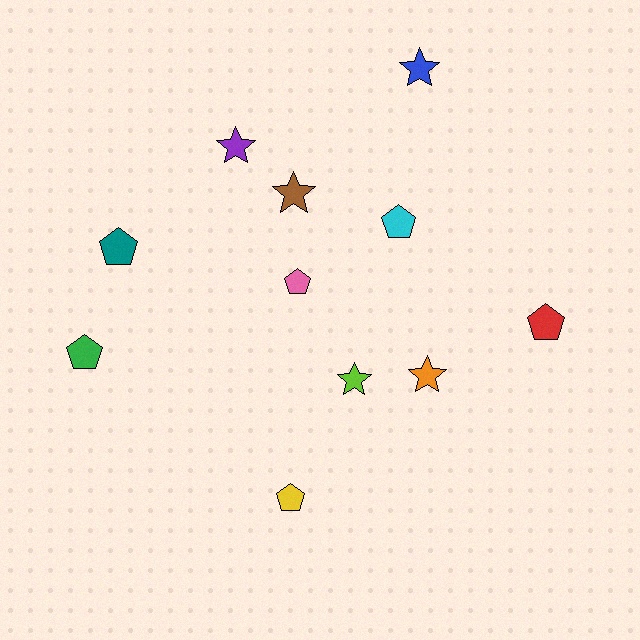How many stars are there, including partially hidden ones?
There are 5 stars.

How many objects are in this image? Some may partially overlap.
There are 11 objects.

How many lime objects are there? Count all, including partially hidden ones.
There is 1 lime object.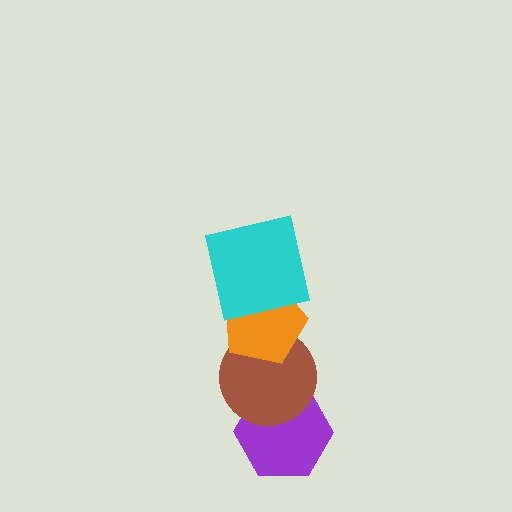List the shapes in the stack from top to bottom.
From top to bottom: the cyan square, the orange pentagon, the brown circle, the purple hexagon.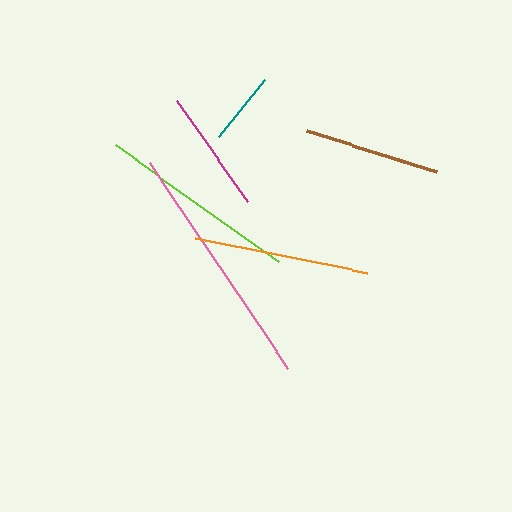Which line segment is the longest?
The pink line is the longest at approximately 248 pixels.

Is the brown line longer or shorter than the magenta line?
The brown line is longer than the magenta line.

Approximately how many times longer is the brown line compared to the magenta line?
The brown line is approximately 1.1 times the length of the magenta line.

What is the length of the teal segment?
The teal segment is approximately 73 pixels long.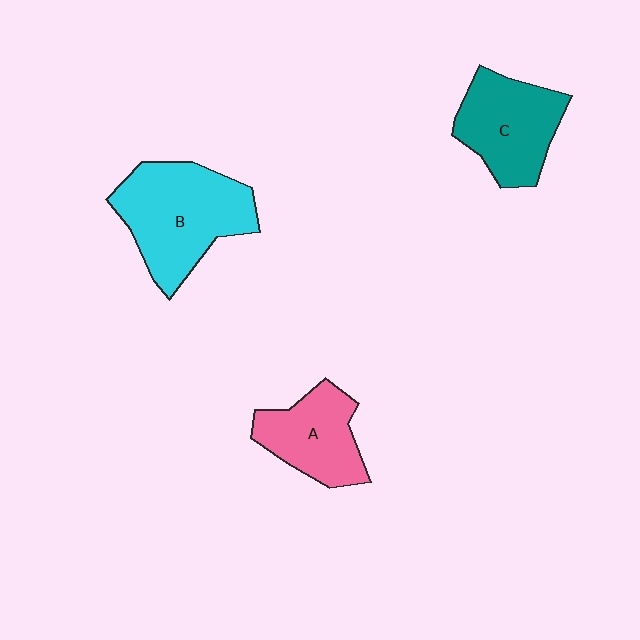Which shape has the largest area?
Shape B (cyan).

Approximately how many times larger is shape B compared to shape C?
Approximately 1.3 times.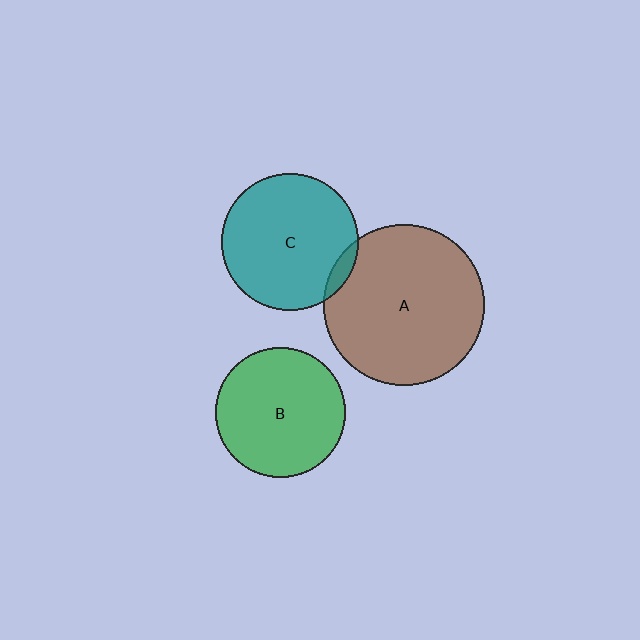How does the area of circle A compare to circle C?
Approximately 1.4 times.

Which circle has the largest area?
Circle A (brown).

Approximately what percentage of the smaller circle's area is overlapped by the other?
Approximately 5%.